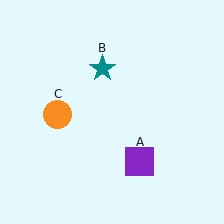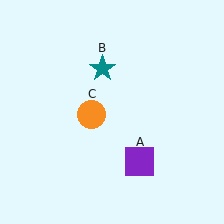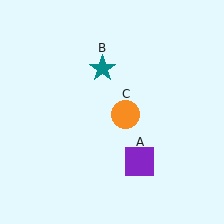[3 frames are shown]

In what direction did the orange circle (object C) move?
The orange circle (object C) moved right.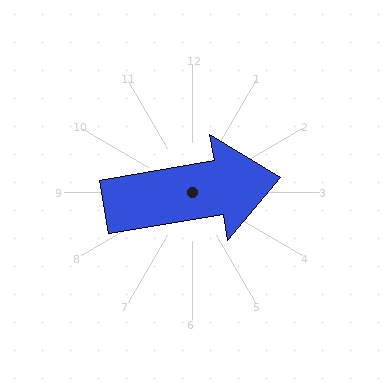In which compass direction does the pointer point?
East.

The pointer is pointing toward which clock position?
Roughly 3 o'clock.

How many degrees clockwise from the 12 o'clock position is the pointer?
Approximately 80 degrees.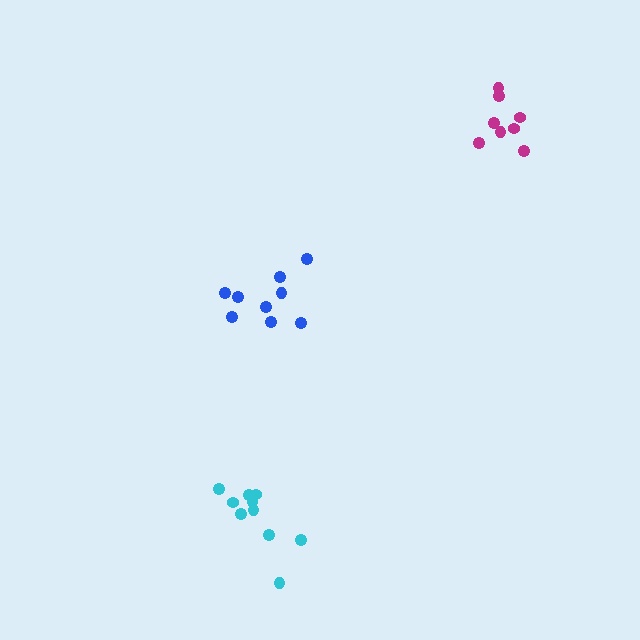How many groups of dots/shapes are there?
There are 3 groups.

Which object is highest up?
The magenta cluster is topmost.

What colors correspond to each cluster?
The clusters are colored: blue, cyan, magenta.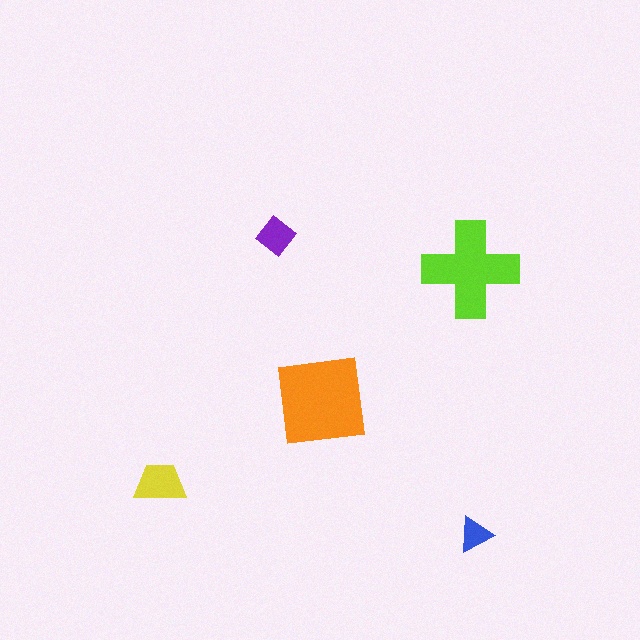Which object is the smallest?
The blue triangle.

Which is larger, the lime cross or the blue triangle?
The lime cross.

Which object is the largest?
The orange square.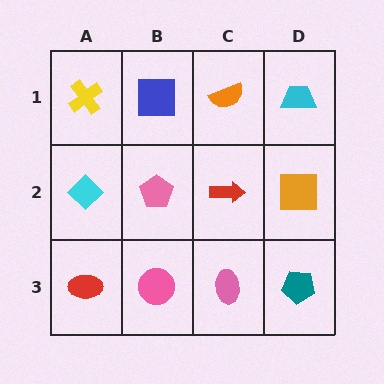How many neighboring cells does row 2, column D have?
3.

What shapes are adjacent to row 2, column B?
A blue square (row 1, column B), a pink circle (row 3, column B), a cyan diamond (row 2, column A), a red arrow (row 2, column C).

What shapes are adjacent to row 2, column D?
A cyan trapezoid (row 1, column D), a teal pentagon (row 3, column D), a red arrow (row 2, column C).